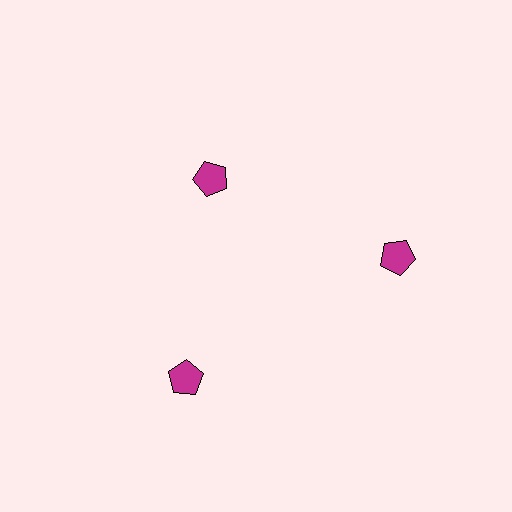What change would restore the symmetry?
The symmetry would be restored by moving it outward, back onto the ring so that all 3 pentagons sit at equal angles and equal distance from the center.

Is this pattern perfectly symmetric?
No. The 3 magenta pentagons are arranged in a ring, but one element near the 11 o'clock position is pulled inward toward the center, breaking the 3-fold rotational symmetry.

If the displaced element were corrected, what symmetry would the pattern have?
It would have 3-fold rotational symmetry — the pattern would map onto itself every 120 degrees.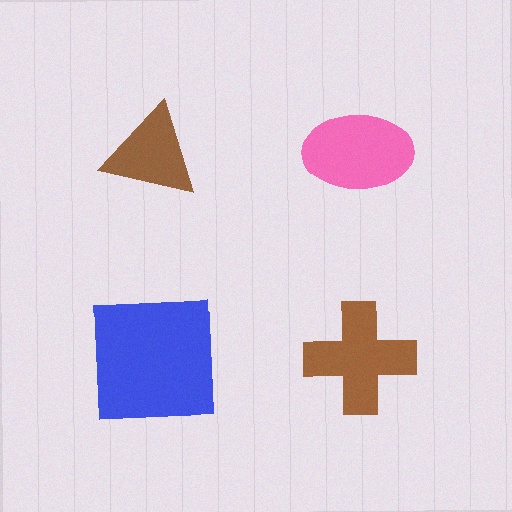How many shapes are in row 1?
2 shapes.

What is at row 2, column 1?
A blue square.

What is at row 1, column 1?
A brown triangle.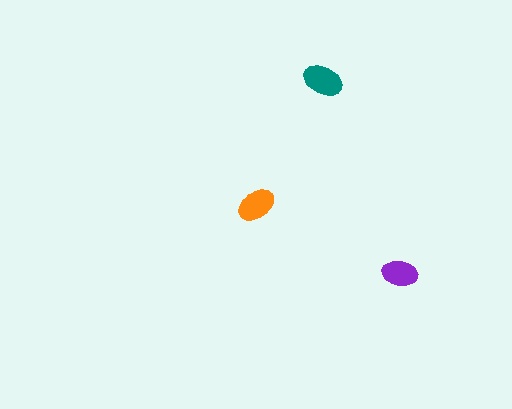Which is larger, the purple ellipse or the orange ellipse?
The orange one.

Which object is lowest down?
The purple ellipse is bottommost.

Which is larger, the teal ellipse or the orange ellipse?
The teal one.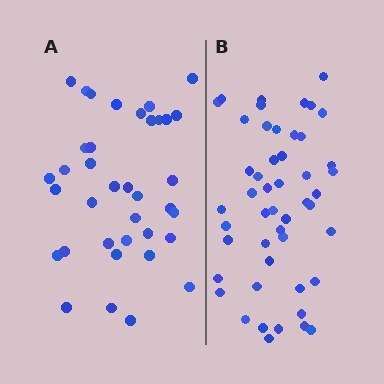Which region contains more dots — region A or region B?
Region B (the right region) has more dots.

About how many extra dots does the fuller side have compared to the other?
Region B has roughly 12 or so more dots than region A.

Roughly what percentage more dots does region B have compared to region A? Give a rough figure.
About 30% more.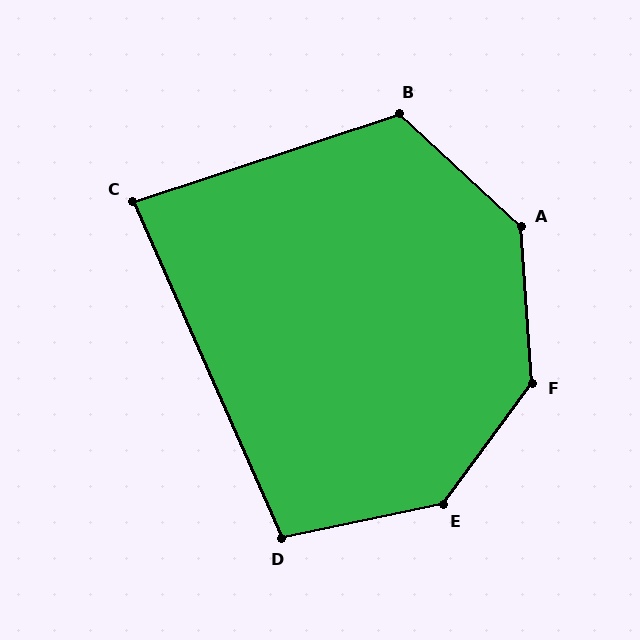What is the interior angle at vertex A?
Approximately 137 degrees (obtuse).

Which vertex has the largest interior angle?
F, at approximately 139 degrees.